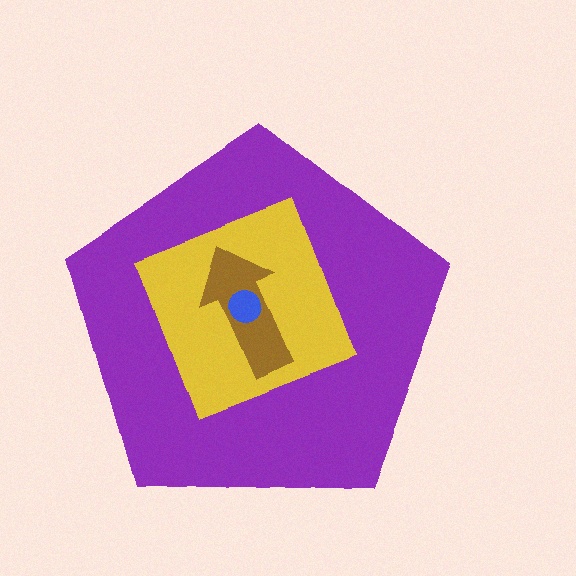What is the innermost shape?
The blue circle.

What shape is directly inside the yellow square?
The brown arrow.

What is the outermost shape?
The purple pentagon.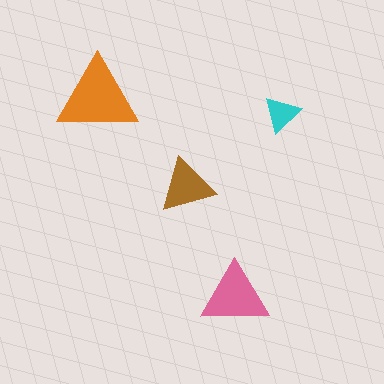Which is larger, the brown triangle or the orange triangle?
The orange one.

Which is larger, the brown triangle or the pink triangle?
The pink one.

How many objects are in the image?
There are 4 objects in the image.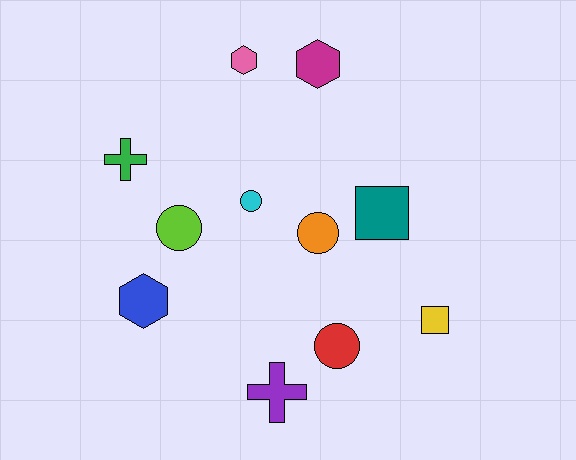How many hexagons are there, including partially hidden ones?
There are 3 hexagons.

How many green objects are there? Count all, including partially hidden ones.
There is 1 green object.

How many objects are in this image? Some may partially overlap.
There are 11 objects.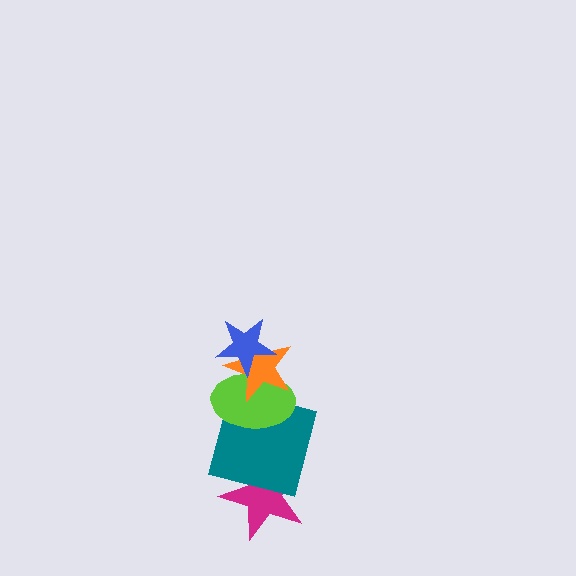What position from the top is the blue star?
The blue star is 1st from the top.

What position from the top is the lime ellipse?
The lime ellipse is 3rd from the top.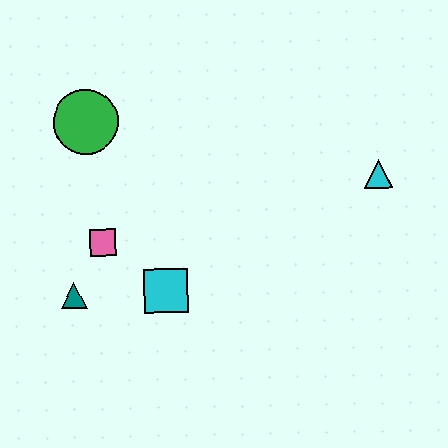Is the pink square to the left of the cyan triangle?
Yes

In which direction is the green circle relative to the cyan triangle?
The green circle is to the left of the cyan triangle.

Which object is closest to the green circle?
The pink square is closest to the green circle.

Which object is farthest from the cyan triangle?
The teal triangle is farthest from the cyan triangle.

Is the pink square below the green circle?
Yes